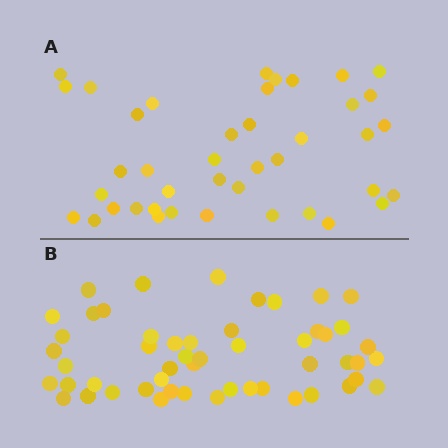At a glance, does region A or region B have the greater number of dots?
Region B (the bottom region) has more dots.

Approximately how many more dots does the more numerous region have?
Region B has roughly 12 or so more dots than region A.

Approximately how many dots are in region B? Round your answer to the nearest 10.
About 50 dots. (The exact count is 52, which rounds to 50.)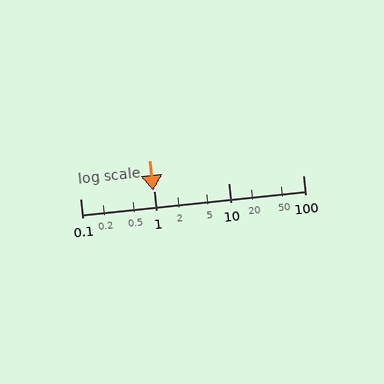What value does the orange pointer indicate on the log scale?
The pointer indicates approximately 0.95.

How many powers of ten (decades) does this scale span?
The scale spans 3 decades, from 0.1 to 100.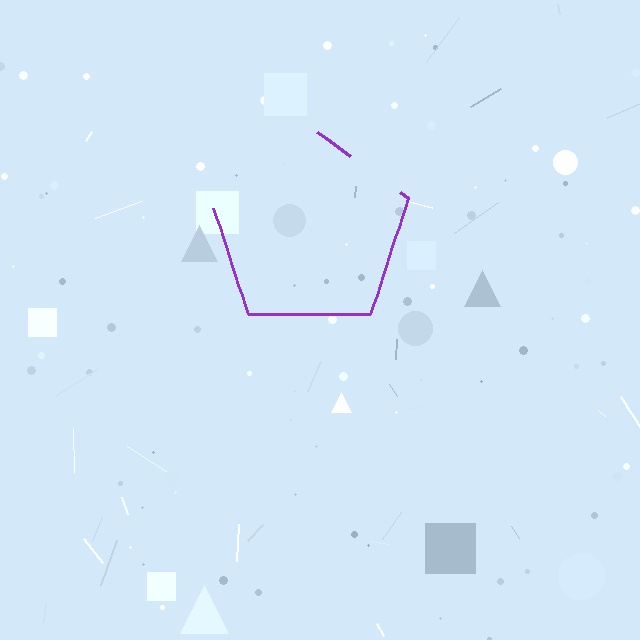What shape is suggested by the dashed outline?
The dashed outline suggests a pentagon.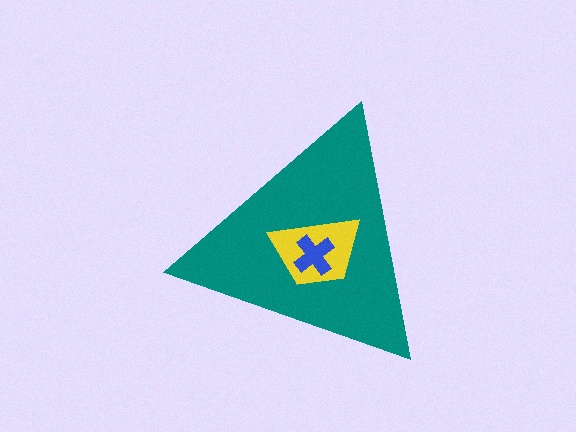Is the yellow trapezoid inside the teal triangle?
Yes.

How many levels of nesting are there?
3.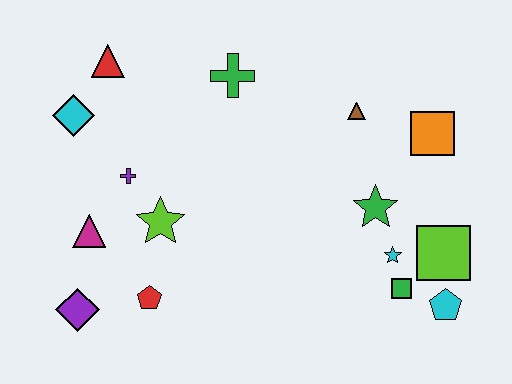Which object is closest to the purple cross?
The lime star is closest to the purple cross.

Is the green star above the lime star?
Yes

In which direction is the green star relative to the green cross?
The green star is to the right of the green cross.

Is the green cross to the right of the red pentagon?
Yes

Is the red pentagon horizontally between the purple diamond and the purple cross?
No